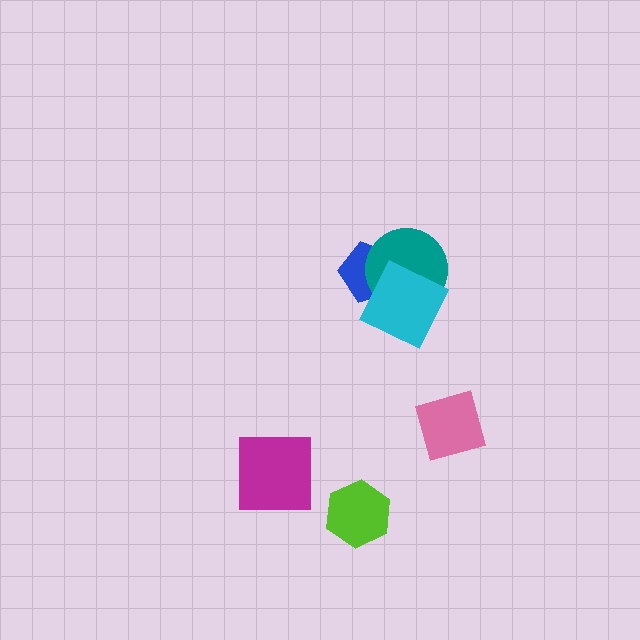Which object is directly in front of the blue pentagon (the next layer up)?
The teal circle is directly in front of the blue pentagon.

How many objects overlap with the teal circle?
2 objects overlap with the teal circle.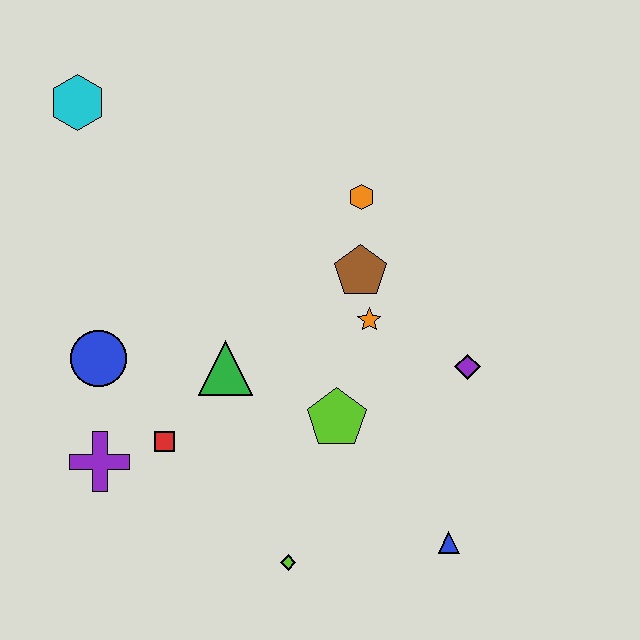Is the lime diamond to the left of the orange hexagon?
Yes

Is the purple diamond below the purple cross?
No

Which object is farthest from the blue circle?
The blue triangle is farthest from the blue circle.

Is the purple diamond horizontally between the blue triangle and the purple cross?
No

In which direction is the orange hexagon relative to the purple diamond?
The orange hexagon is above the purple diamond.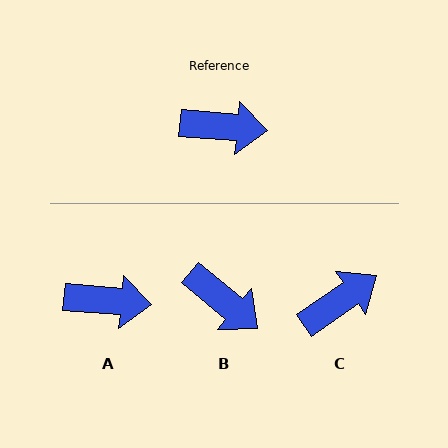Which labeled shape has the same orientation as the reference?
A.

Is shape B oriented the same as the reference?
No, it is off by about 35 degrees.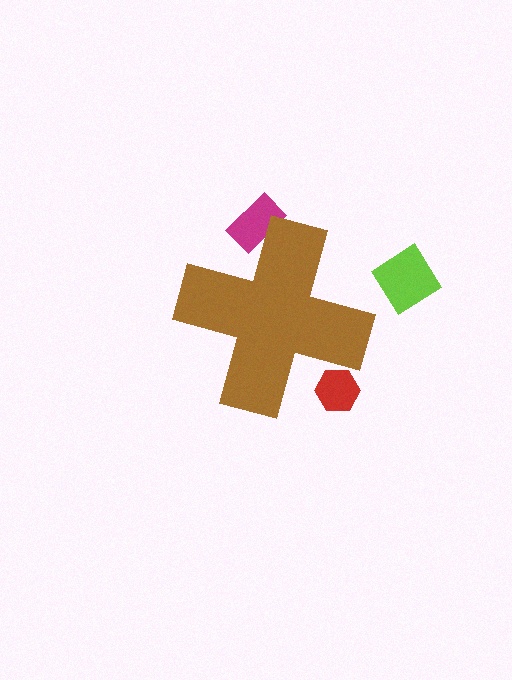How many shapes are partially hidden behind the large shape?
2 shapes are partially hidden.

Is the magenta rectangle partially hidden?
Yes, the magenta rectangle is partially hidden behind the brown cross.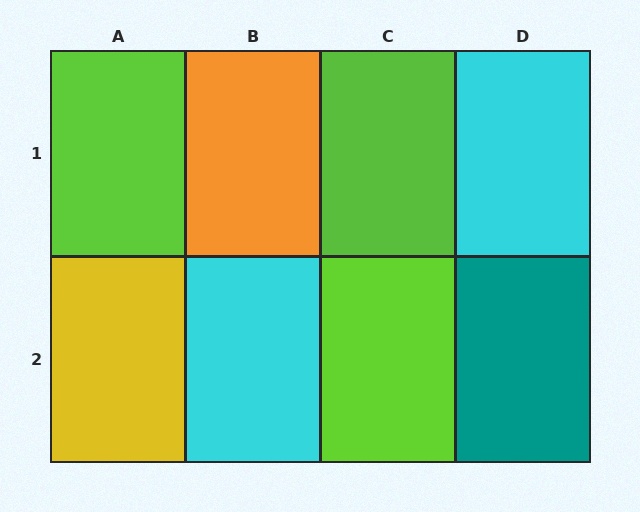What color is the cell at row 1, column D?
Cyan.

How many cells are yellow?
1 cell is yellow.